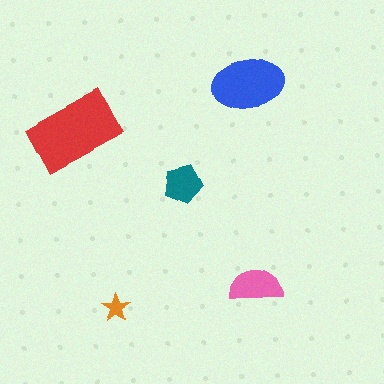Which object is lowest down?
The orange star is bottommost.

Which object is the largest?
The red rectangle.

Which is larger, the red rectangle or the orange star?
The red rectangle.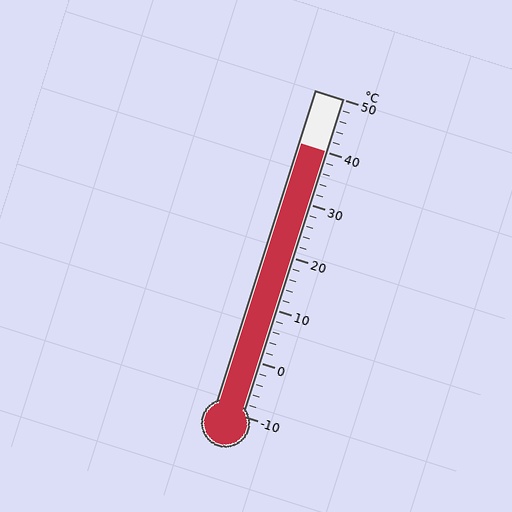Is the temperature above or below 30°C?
The temperature is above 30°C.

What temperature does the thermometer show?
The thermometer shows approximately 40°C.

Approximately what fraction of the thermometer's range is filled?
The thermometer is filled to approximately 85% of its range.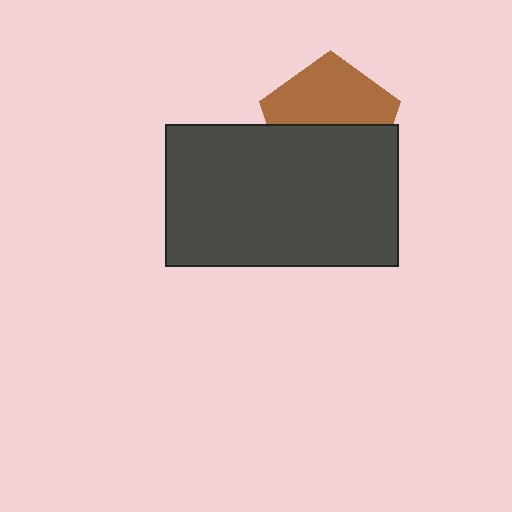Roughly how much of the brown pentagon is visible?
About half of it is visible (roughly 50%).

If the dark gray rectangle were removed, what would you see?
You would see the complete brown pentagon.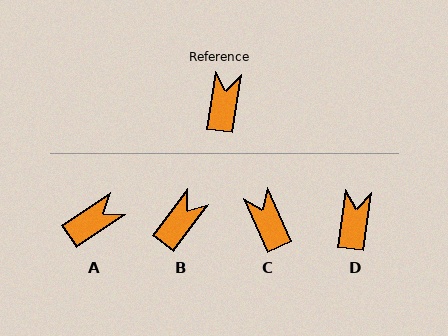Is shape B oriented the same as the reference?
No, it is off by about 30 degrees.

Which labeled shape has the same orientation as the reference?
D.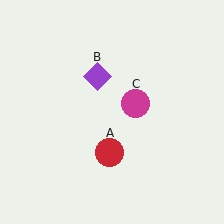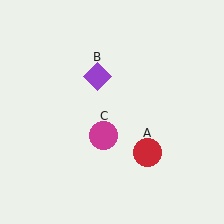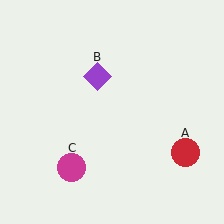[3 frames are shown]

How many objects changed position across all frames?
2 objects changed position: red circle (object A), magenta circle (object C).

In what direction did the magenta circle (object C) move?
The magenta circle (object C) moved down and to the left.